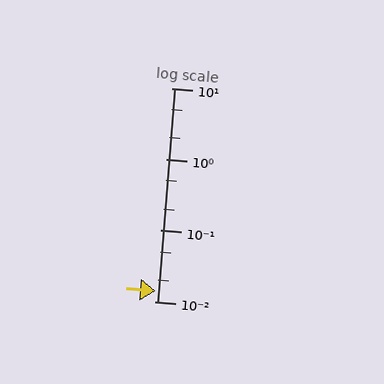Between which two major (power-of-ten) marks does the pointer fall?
The pointer is between 0.01 and 0.1.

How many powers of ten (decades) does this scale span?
The scale spans 3 decades, from 0.01 to 10.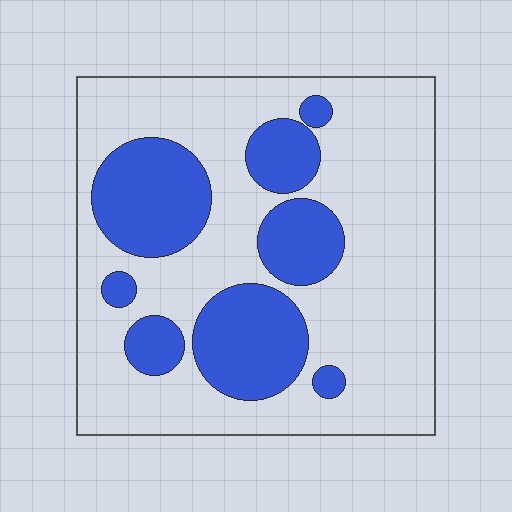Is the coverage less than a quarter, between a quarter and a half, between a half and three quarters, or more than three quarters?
Between a quarter and a half.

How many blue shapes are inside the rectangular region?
8.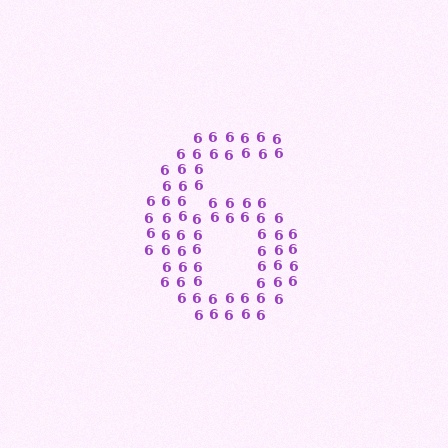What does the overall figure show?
The overall figure shows the digit 6.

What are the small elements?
The small elements are digit 6's.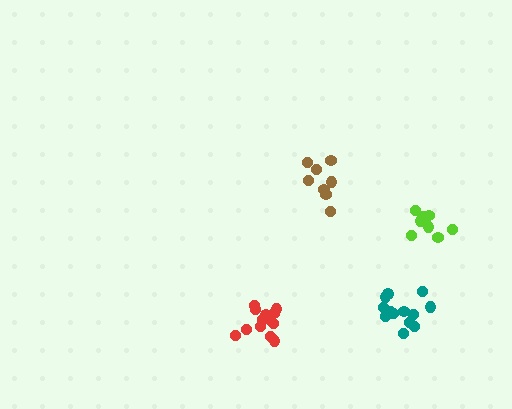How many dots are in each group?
Group 1: 8 dots, Group 2: 13 dots, Group 3: 13 dots, Group 4: 8 dots (42 total).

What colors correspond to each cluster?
The clusters are colored: lime, teal, red, brown.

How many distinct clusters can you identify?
There are 4 distinct clusters.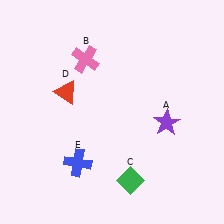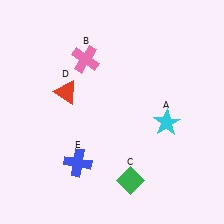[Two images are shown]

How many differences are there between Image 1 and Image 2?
There is 1 difference between the two images.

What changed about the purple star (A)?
In Image 1, A is purple. In Image 2, it changed to cyan.